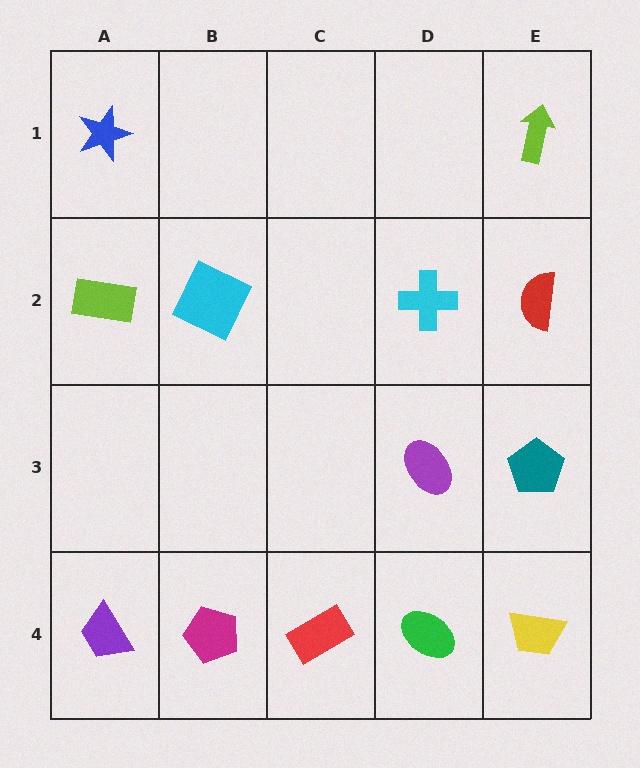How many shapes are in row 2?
4 shapes.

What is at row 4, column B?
A magenta pentagon.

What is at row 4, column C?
A red rectangle.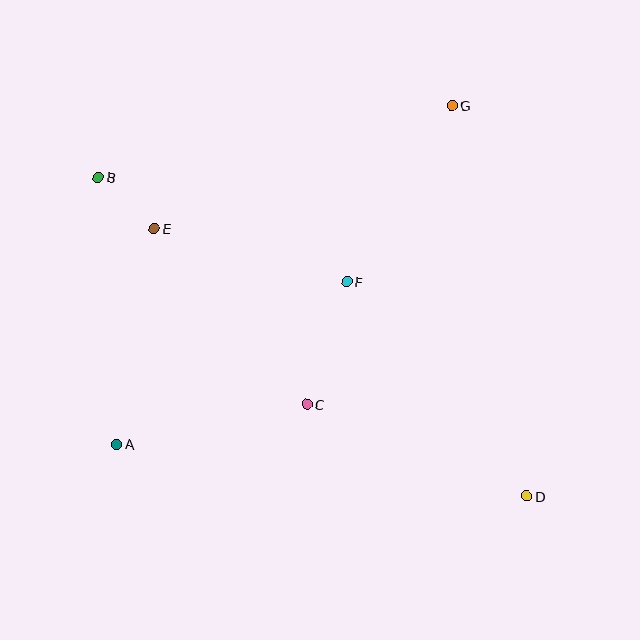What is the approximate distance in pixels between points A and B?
The distance between A and B is approximately 268 pixels.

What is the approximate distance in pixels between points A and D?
The distance between A and D is approximately 414 pixels.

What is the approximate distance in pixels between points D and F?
The distance between D and F is approximately 280 pixels.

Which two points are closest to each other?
Points B and E are closest to each other.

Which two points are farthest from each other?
Points B and D are farthest from each other.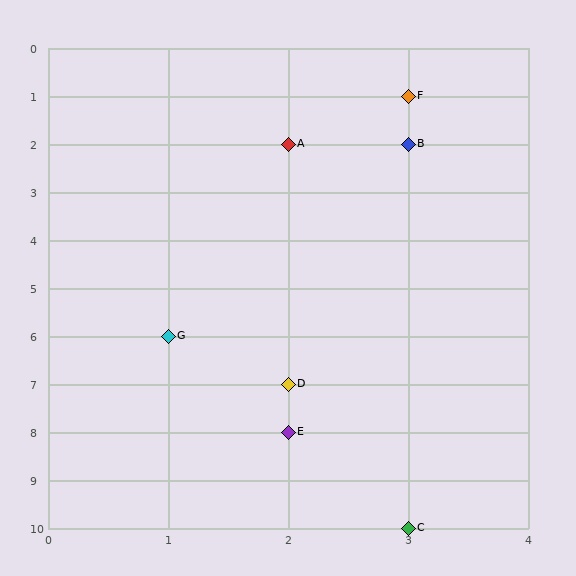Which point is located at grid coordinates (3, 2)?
Point B is at (3, 2).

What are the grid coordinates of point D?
Point D is at grid coordinates (2, 7).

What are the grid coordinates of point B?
Point B is at grid coordinates (3, 2).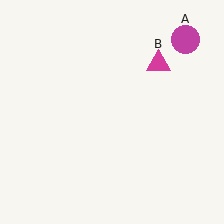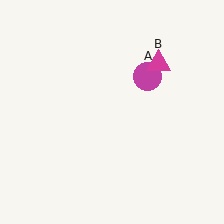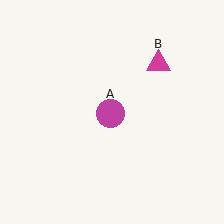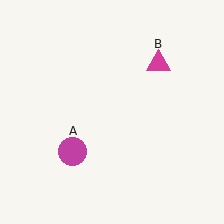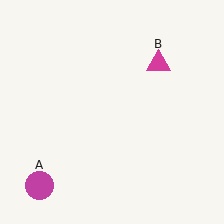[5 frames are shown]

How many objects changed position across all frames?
1 object changed position: magenta circle (object A).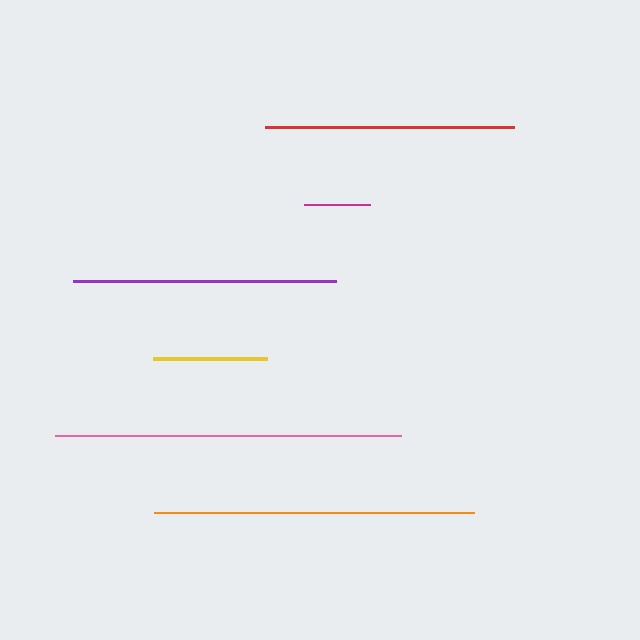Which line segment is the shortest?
The magenta line is the shortest at approximately 66 pixels.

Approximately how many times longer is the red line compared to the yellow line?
The red line is approximately 2.2 times the length of the yellow line.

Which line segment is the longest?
The pink line is the longest at approximately 346 pixels.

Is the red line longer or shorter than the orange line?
The orange line is longer than the red line.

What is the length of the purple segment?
The purple segment is approximately 263 pixels long.